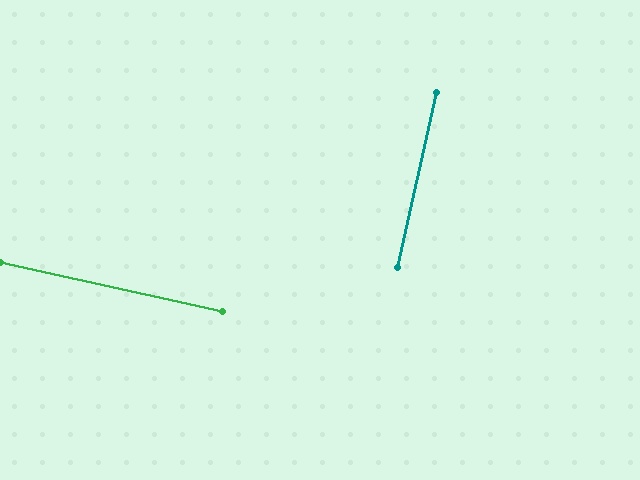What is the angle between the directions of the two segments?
Approximately 90 degrees.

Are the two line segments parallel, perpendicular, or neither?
Perpendicular — they meet at approximately 90°.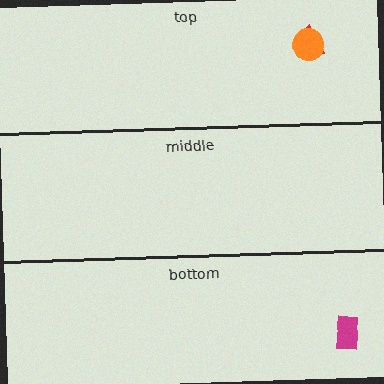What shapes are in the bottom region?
The magenta rectangle.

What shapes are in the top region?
The red trapezoid, the orange circle.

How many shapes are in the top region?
2.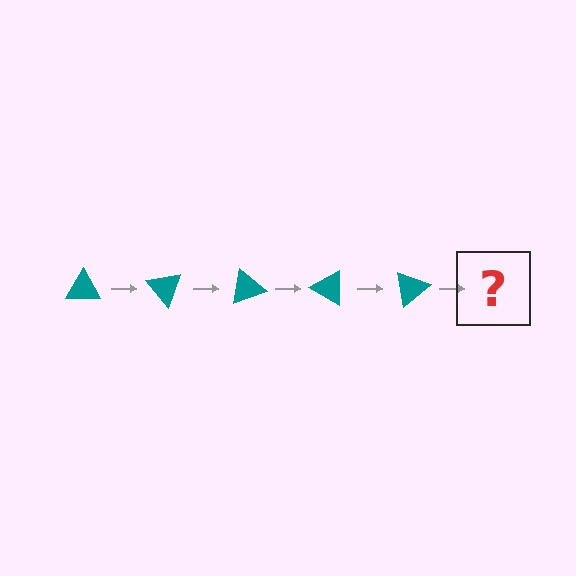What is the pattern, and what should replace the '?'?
The pattern is that the triangle rotates 50 degrees each step. The '?' should be a teal triangle rotated 250 degrees.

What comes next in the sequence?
The next element should be a teal triangle rotated 250 degrees.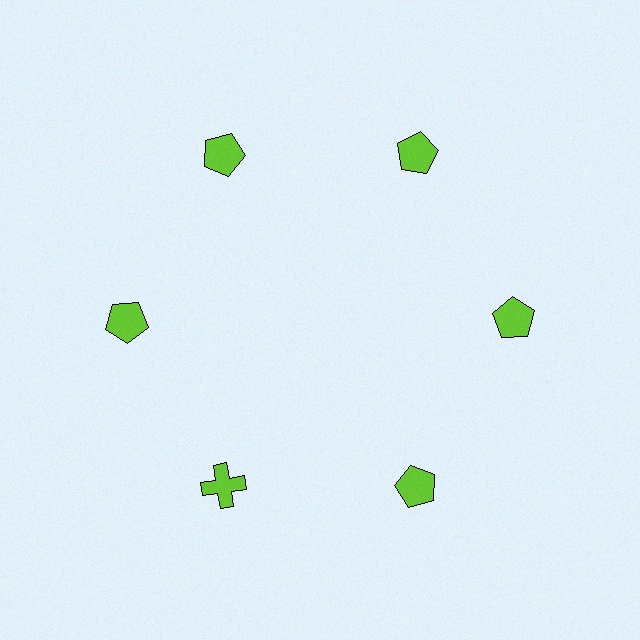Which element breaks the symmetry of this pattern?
The lime cross at roughly the 7 o'clock position breaks the symmetry. All other shapes are lime pentagons.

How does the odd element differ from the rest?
It has a different shape: cross instead of pentagon.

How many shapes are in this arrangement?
There are 6 shapes arranged in a ring pattern.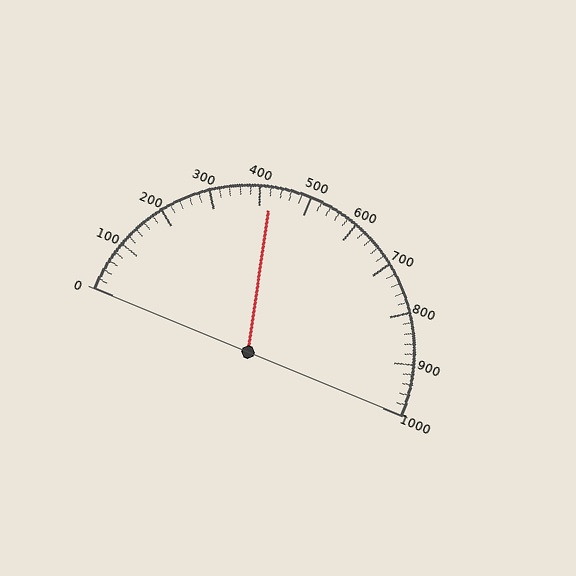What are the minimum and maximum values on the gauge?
The gauge ranges from 0 to 1000.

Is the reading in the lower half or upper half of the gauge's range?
The reading is in the lower half of the range (0 to 1000).